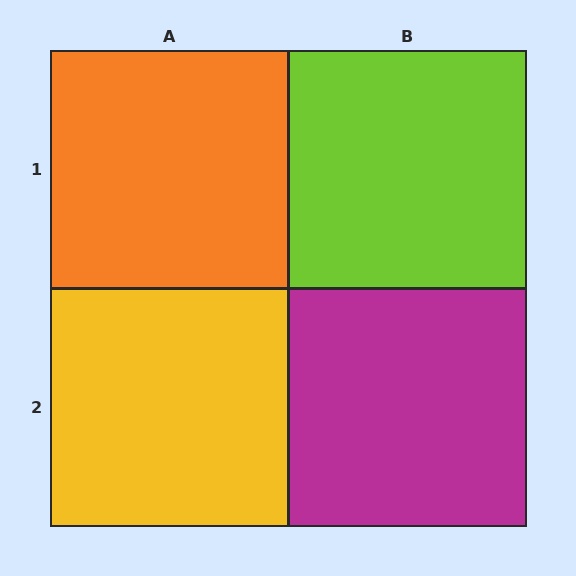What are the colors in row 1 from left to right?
Orange, lime.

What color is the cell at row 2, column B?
Magenta.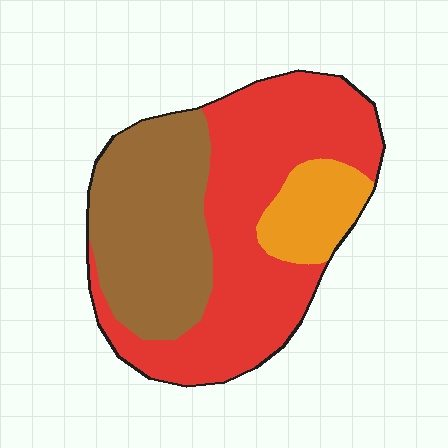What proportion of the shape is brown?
Brown takes up about one third (1/3) of the shape.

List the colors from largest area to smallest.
From largest to smallest: red, brown, orange.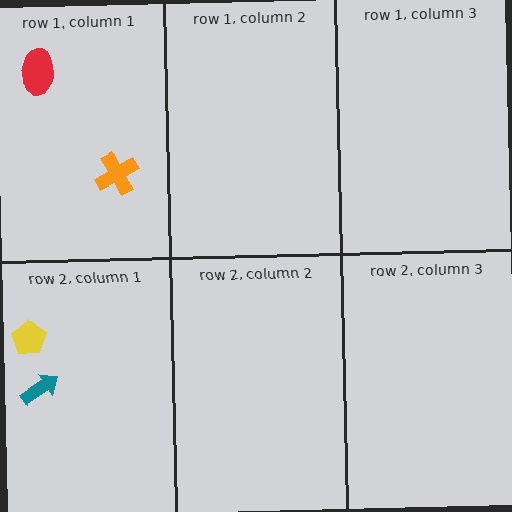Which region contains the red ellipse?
The row 1, column 1 region.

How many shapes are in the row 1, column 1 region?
2.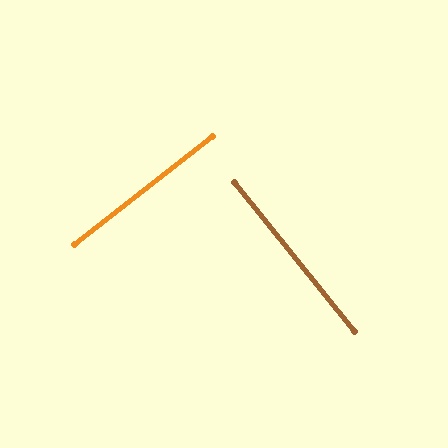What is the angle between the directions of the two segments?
Approximately 89 degrees.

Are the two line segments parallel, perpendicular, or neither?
Perpendicular — they meet at approximately 89°.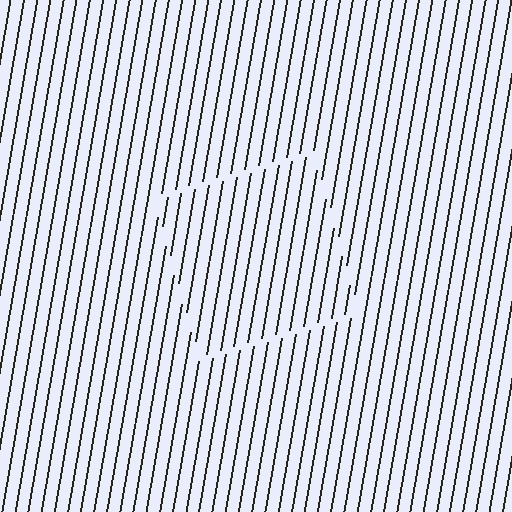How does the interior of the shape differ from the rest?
The interior of the shape contains the same grating, shifted by half a period — the contour is defined by the phase discontinuity where line-ends from the inner and outer gratings abut.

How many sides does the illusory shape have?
4 sides — the line-ends trace a square.